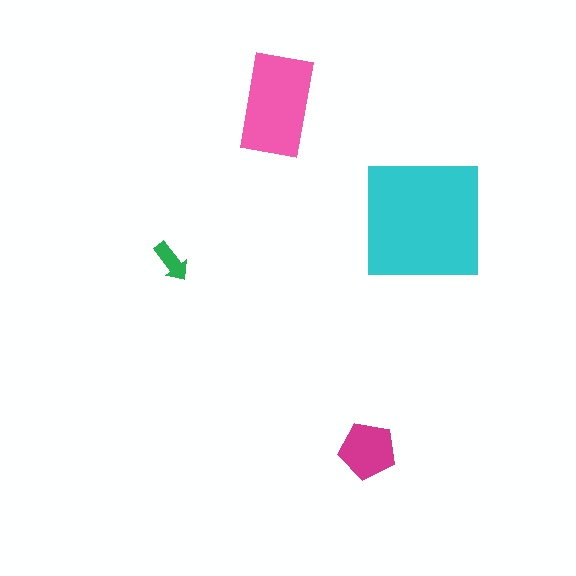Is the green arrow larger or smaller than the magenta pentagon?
Smaller.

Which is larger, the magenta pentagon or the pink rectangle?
The pink rectangle.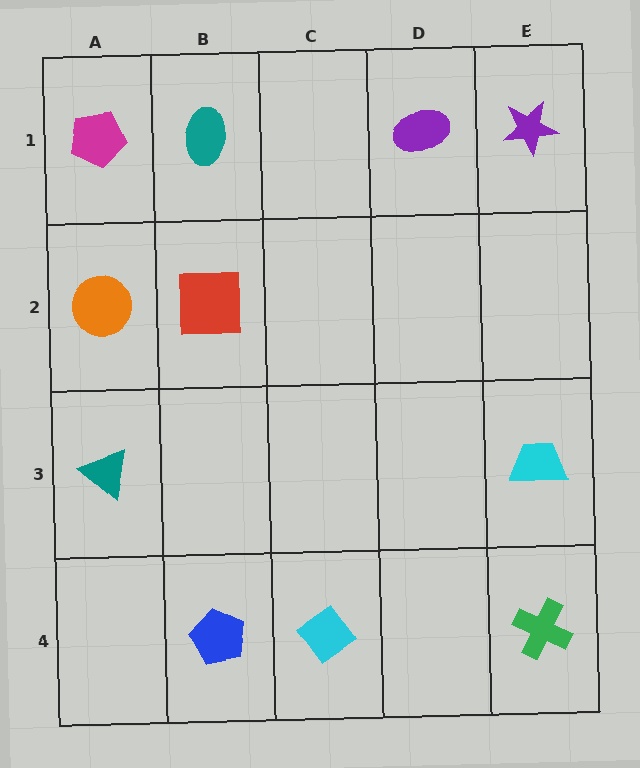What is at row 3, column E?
A cyan trapezoid.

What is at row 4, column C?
A cyan diamond.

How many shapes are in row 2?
2 shapes.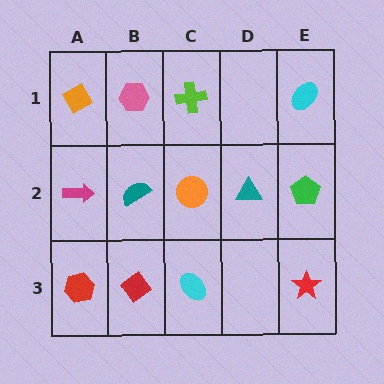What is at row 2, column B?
A teal semicircle.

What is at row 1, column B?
A pink hexagon.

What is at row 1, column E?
A cyan ellipse.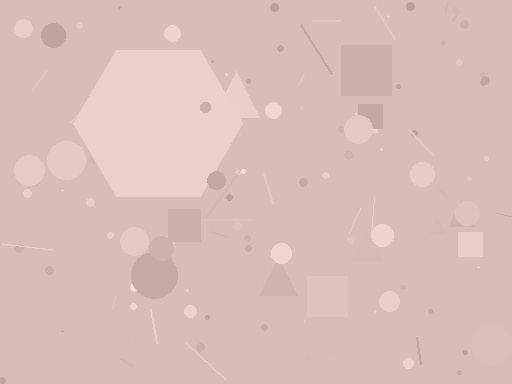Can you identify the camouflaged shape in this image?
The camouflaged shape is a hexagon.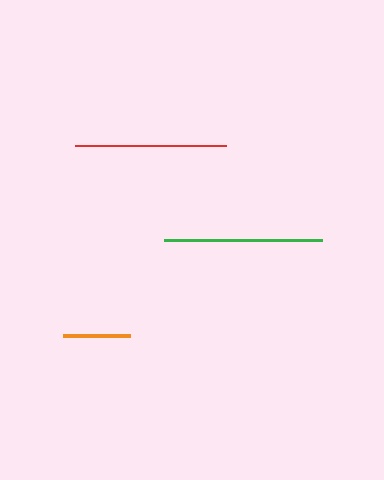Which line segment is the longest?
The green line is the longest at approximately 158 pixels.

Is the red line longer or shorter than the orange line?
The red line is longer than the orange line.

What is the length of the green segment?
The green segment is approximately 158 pixels long.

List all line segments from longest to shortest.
From longest to shortest: green, red, orange.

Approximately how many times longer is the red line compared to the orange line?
The red line is approximately 2.2 times the length of the orange line.